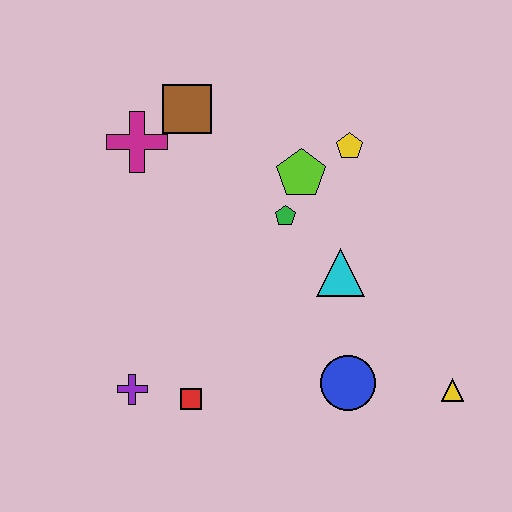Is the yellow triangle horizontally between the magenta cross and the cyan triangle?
No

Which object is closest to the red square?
The purple cross is closest to the red square.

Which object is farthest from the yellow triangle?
The magenta cross is farthest from the yellow triangle.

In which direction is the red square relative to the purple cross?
The red square is to the right of the purple cross.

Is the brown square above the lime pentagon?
Yes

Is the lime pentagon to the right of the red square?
Yes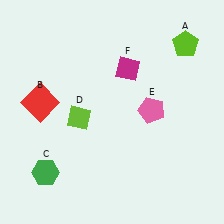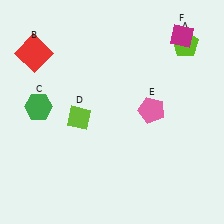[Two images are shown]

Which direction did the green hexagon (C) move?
The green hexagon (C) moved up.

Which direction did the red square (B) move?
The red square (B) moved up.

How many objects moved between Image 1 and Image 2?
3 objects moved between the two images.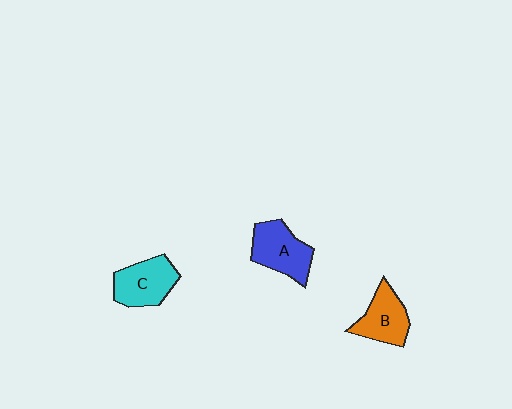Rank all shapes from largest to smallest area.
From largest to smallest: A (blue), C (cyan), B (orange).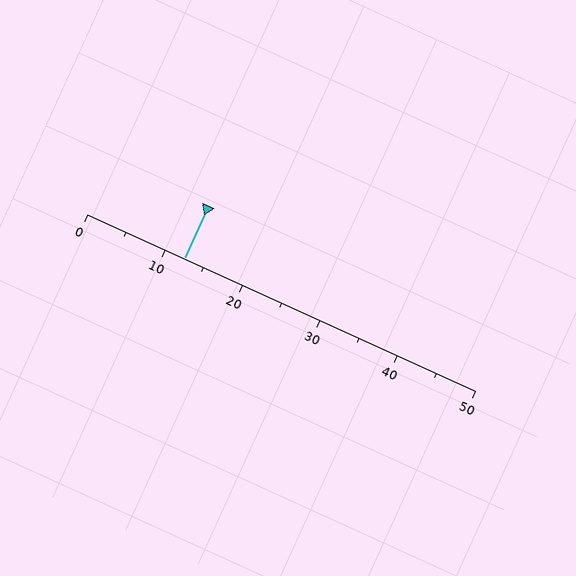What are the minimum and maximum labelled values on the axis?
The axis runs from 0 to 50.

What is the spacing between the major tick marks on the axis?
The major ticks are spaced 10 apart.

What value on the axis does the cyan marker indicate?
The marker indicates approximately 12.5.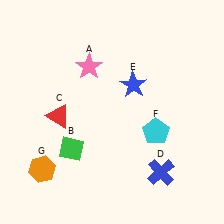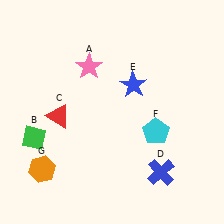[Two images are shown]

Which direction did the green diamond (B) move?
The green diamond (B) moved left.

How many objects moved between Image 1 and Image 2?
1 object moved between the two images.